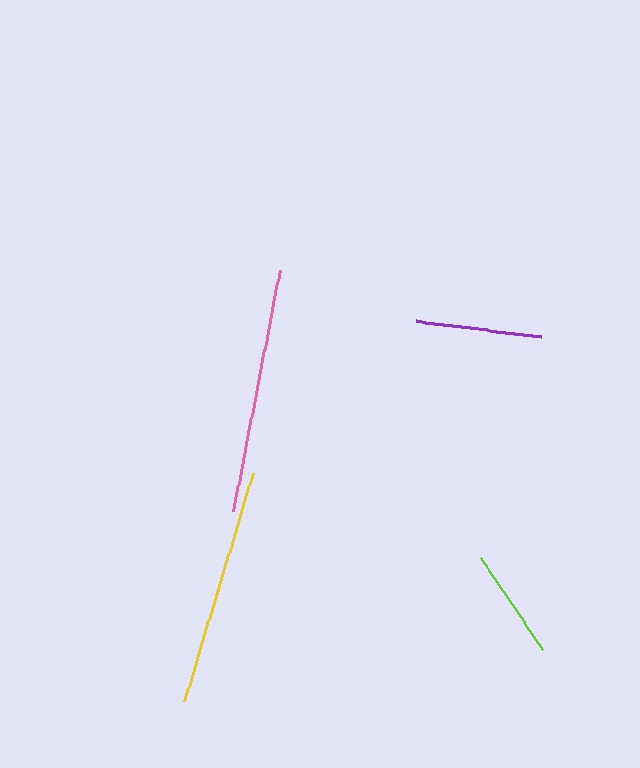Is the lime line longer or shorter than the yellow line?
The yellow line is longer than the lime line.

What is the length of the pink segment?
The pink segment is approximately 245 pixels long.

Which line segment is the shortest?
The lime line is the shortest at approximately 111 pixels.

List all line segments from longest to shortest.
From longest to shortest: pink, yellow, purple, lime.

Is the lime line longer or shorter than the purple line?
The purple line is longer than the lime line.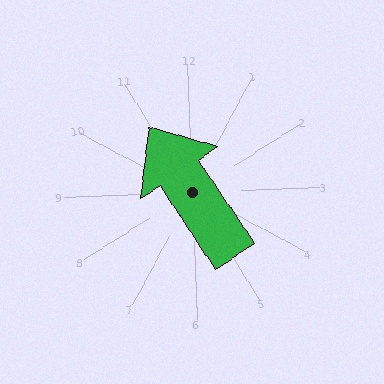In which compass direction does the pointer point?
Northwest.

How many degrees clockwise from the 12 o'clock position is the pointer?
Approximately 328 degrees.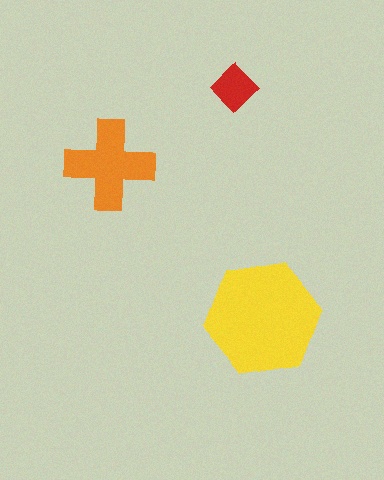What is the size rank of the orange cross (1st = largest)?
2nd.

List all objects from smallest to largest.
The red diamond, the orange cross, the yellow hexagon.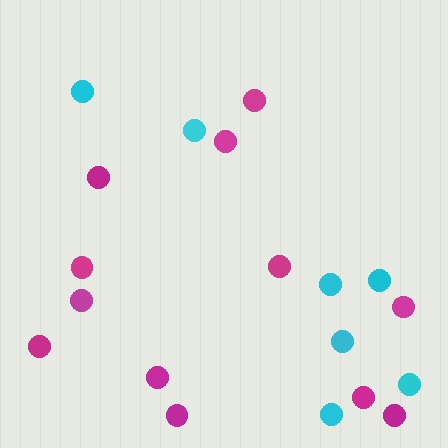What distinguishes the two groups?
There are 2 groups: one group of magenta circles (12) and one group of cyan circles (7).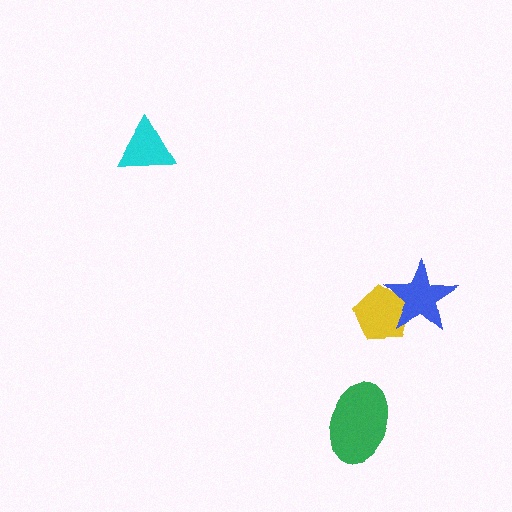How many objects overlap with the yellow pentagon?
1 object overlaps with the yellow pentagon.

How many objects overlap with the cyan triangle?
0 objects overlap with the cyan triangle.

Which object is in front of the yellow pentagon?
The blue star is in front of the yellow pentagon.